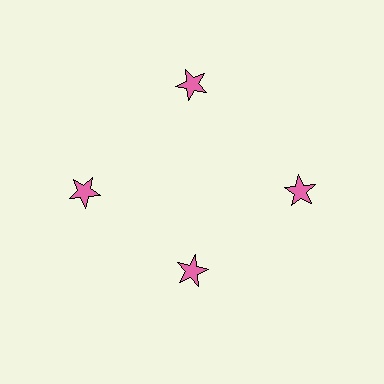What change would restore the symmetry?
The symmetry would be restored by moving it outward, back onto the ring so that all 4 stars sit at equal angles and equal distance from the center.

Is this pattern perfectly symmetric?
No. The 4 pink stars are arranged in a ring, but one element near the 6 o'clock position is pulled inward toward the center, breaking the 4-fold rotational symmetry.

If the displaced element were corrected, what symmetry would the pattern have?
It would have 4-fold rotational symmetry — the pattern would map onto itself every 90 degrees.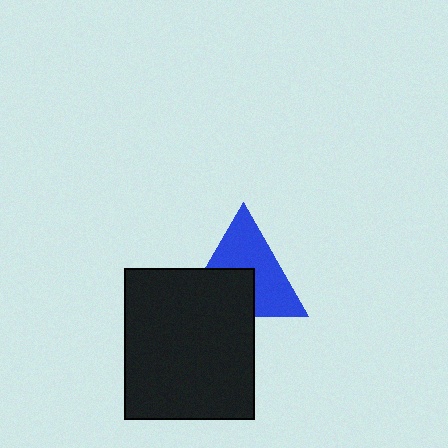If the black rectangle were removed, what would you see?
You would see the complete blue triangle.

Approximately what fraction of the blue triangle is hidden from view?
Roughly 42% of the blue triangle is hidden behind the black rectangle.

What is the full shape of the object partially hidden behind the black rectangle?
The partially hidden object is a blue triangle.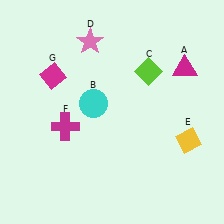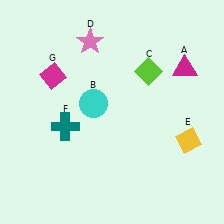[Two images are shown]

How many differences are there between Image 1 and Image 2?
There is 1 difference between the two images.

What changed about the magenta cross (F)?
In Image 1, F is magenta. In Image 2, it changed to teal.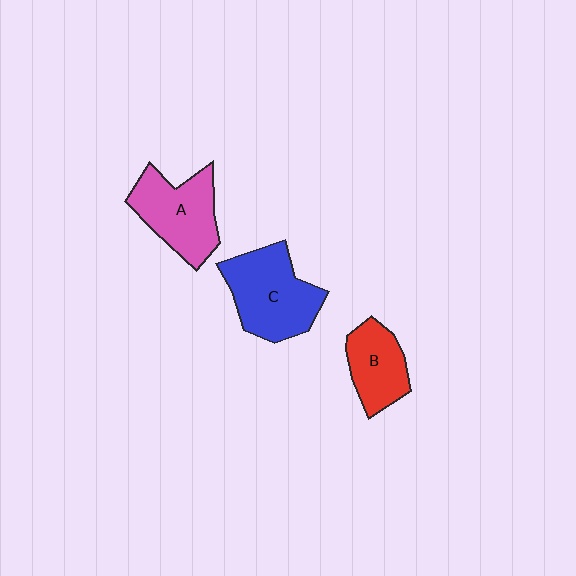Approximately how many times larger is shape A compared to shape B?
Approximately 1.4 times.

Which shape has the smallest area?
Shape B (red).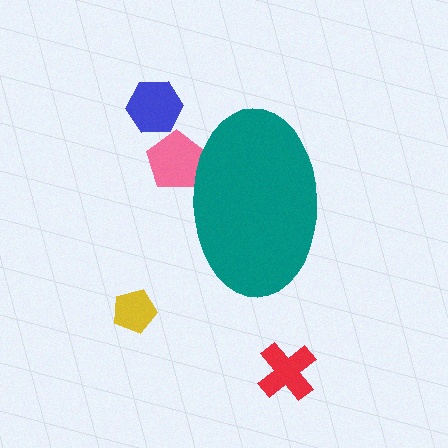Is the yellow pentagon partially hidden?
No, the yellow pentagon is fully visible.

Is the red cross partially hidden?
No, the red cross is fully visible.